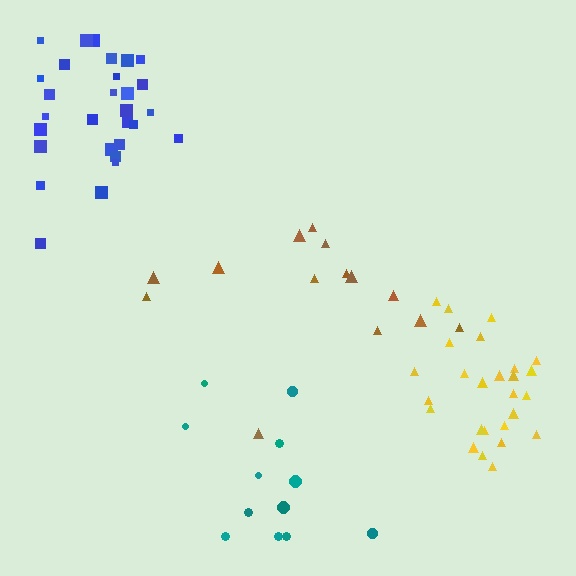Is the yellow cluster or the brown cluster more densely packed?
Yellow.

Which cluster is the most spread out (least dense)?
Teal.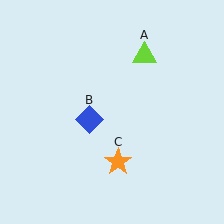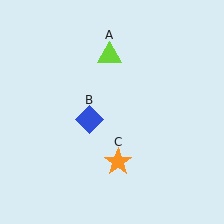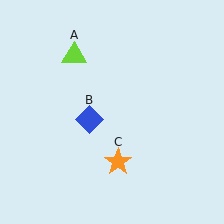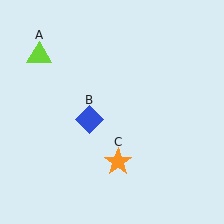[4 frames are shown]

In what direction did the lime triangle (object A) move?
The lime triangle (object A) moved left.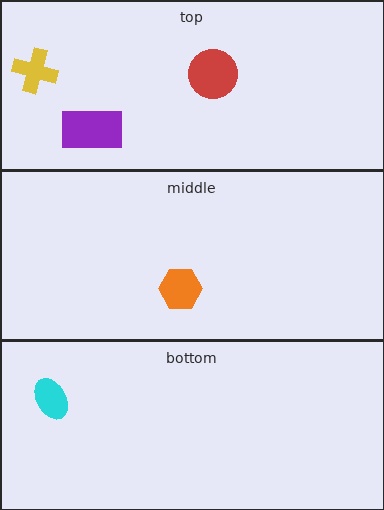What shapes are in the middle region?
The orange hexagon.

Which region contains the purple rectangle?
The top region.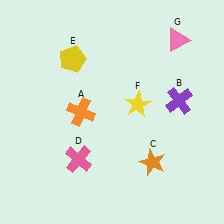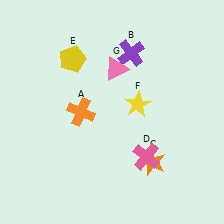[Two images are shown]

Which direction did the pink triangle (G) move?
The pink triangle (G) moved left.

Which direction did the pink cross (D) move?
The pink cross (D) moved right.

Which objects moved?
The objects that moved are: the purple cross (B), the pink cross (D), the pink triangle (G).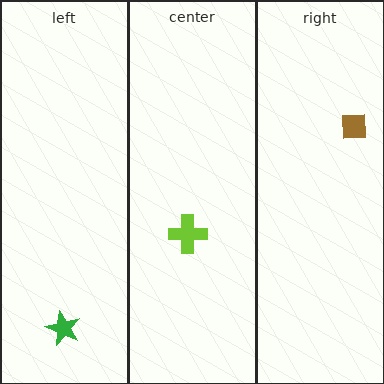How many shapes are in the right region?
1.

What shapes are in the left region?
The green star.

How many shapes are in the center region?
1.